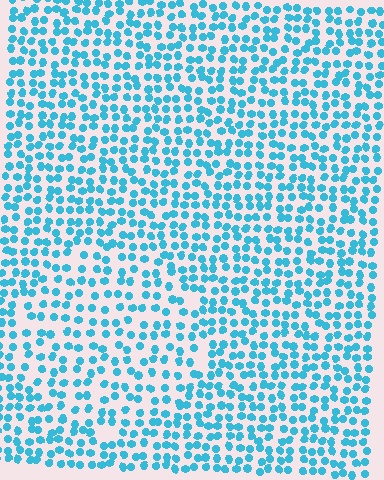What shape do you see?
I see a circle.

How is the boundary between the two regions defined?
The boundary is defined by a change in element density (approximately 1.5x ratio). All elements are the same color, size, and shape.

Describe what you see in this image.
The image contains small cyan elements arranged at two different densities. A circle-shaped region is visible where the elements are less densely packed than the surrounding area.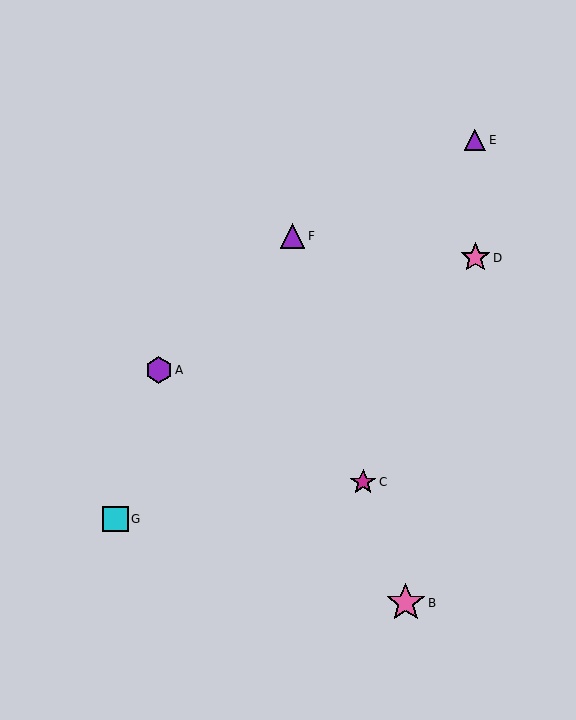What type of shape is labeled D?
Shape D is a pink star.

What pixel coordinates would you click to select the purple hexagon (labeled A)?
Click at (159, 370) to select the purple hexagon A.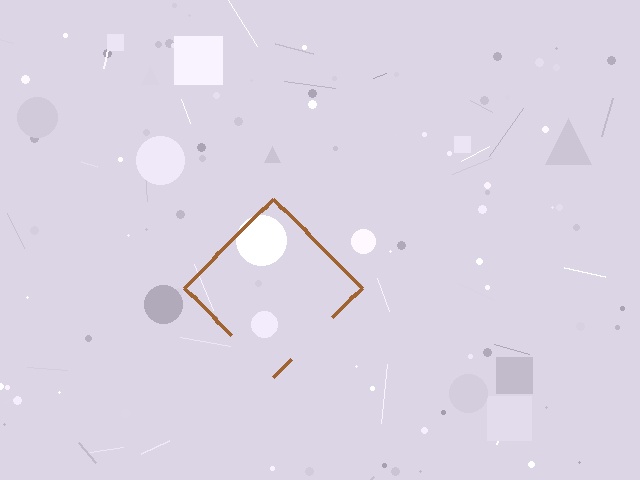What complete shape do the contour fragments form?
The contour fragments form a diamond.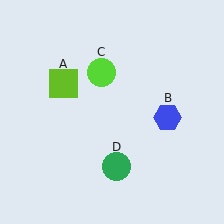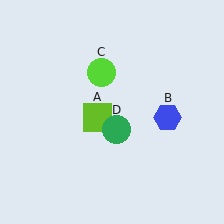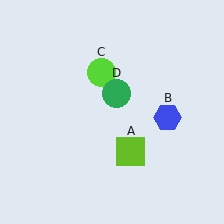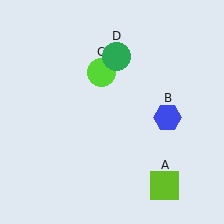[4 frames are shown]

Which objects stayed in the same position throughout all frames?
Blue hexagon (object B) and lime circle (object C) remained stationary.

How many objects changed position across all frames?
2 objects changed position: lime square (object A), green circle (object D).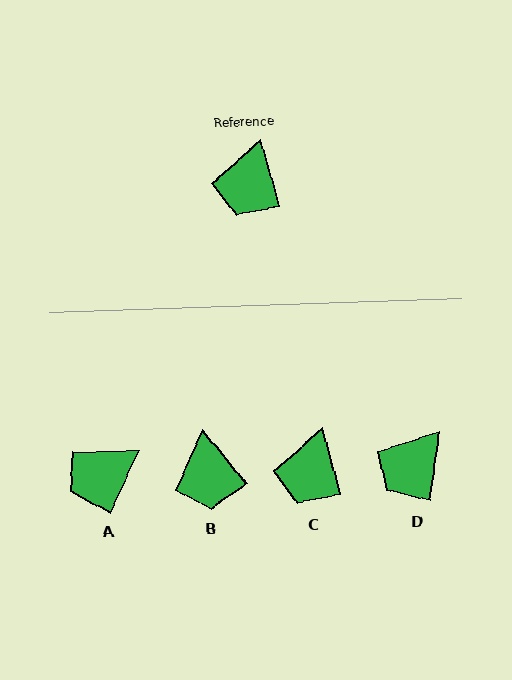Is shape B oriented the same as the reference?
No, it is off by about 24 degrees.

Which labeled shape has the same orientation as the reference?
C.